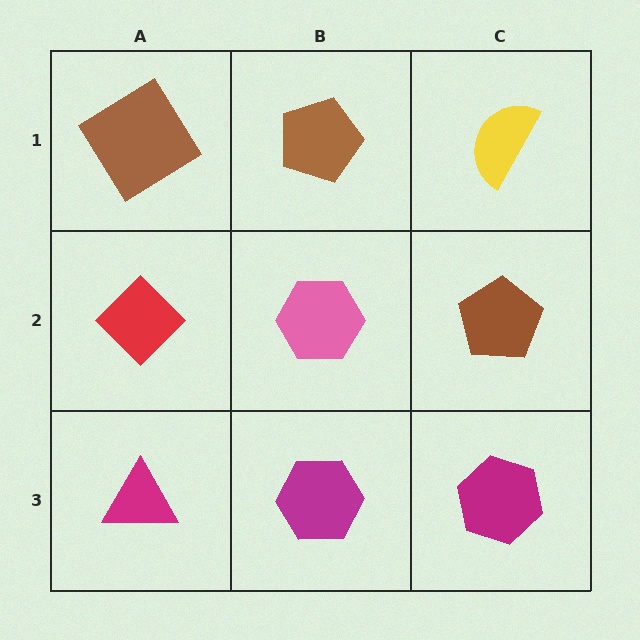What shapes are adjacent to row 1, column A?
A red diamond (row 2, column A), a brown pentagon (row 1, column B).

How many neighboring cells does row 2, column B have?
4.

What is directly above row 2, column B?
A brown pentagon.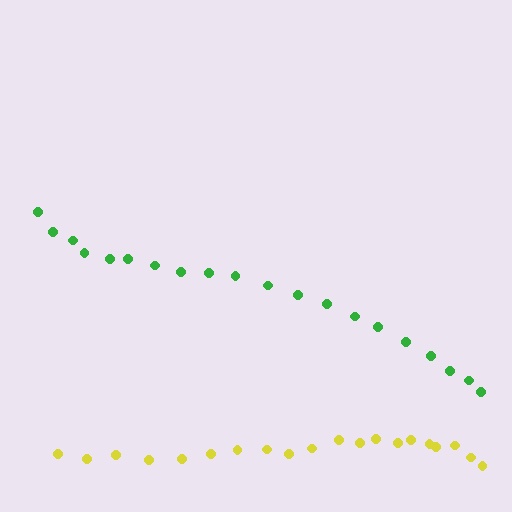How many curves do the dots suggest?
There are 2 distinct paths.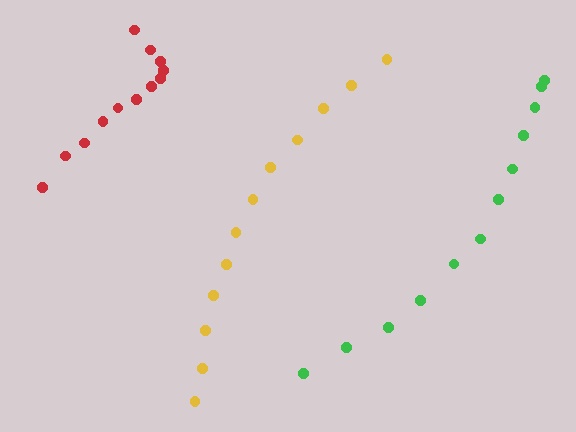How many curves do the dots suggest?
There are 3 distinct paths.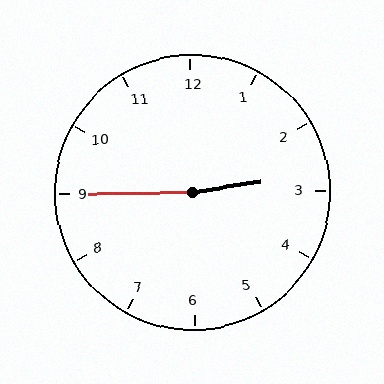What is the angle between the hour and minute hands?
Approximately 172 degrees.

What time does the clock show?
2:45.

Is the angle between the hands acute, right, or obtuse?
It is obtuse.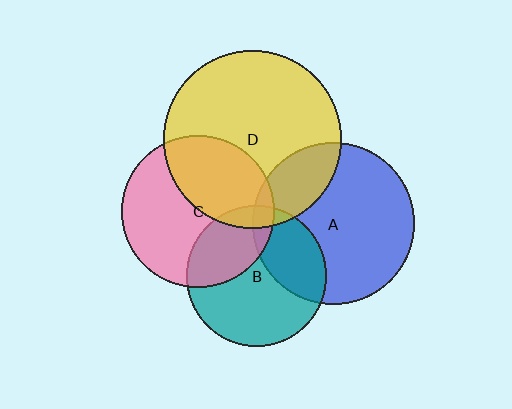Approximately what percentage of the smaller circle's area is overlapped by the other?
Approximately 10%.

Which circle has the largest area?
Circle D (yellow).